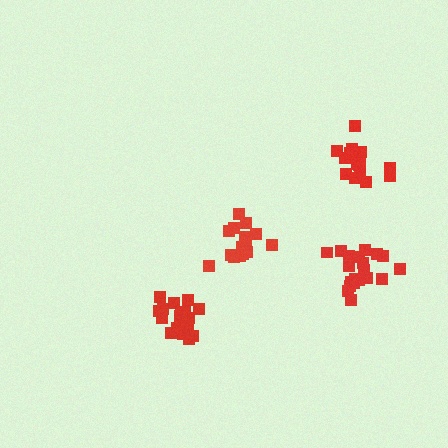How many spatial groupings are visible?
There are 4 spatial groupings.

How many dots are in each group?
Group 1: 16 dots, Group 2: 18 dots, Group 3: 16 dots, Group 4: 20 dots (70 total).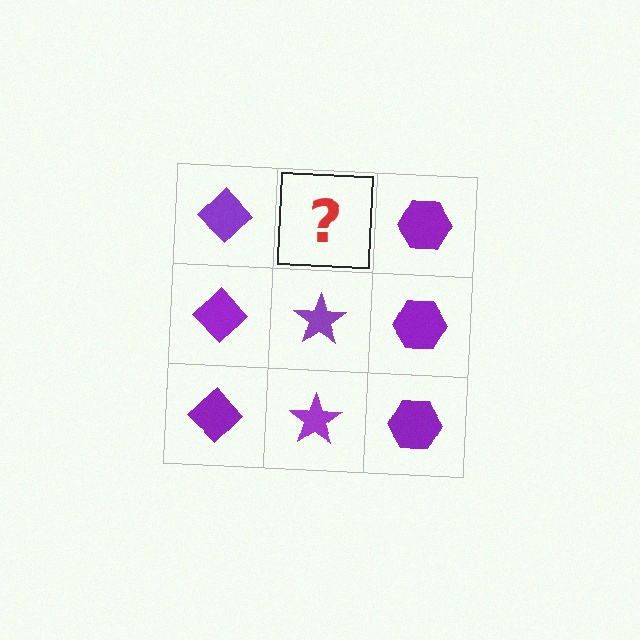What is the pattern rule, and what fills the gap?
The rule is that each column has a consistent shape. The gap should be filled with a purple star.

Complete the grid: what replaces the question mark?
The question mark should be replaced with a purple star.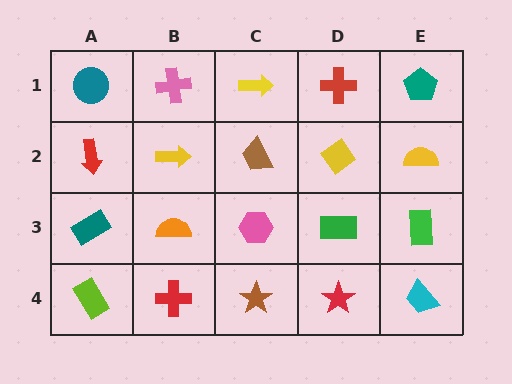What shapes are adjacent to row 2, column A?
A teal circle (row 1, column A), a teal rectangle (row 3, column A), a yellow arrow (row 2, column B).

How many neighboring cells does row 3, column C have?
4.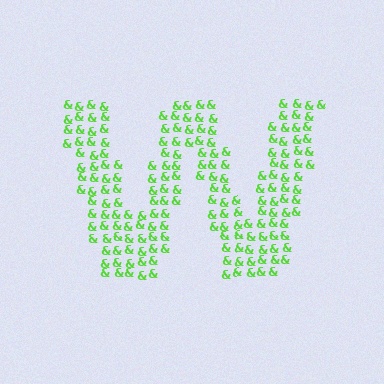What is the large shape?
The large shape is the letter W.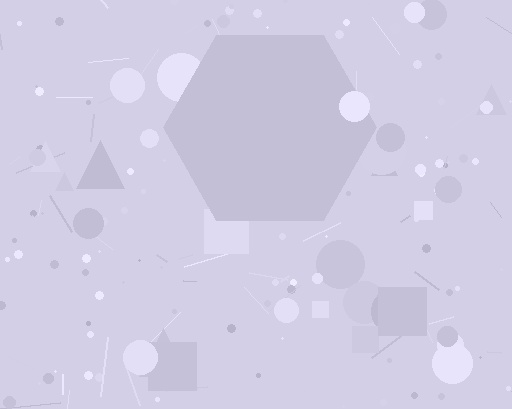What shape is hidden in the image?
A hexagon is hidden in the image.